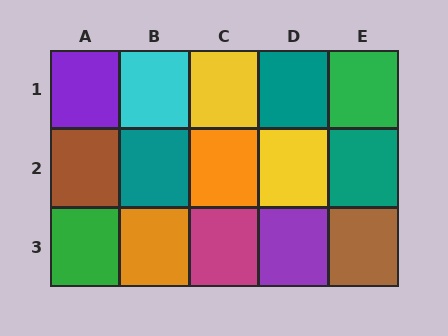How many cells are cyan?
1 cell is cyan.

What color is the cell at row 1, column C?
Yellow.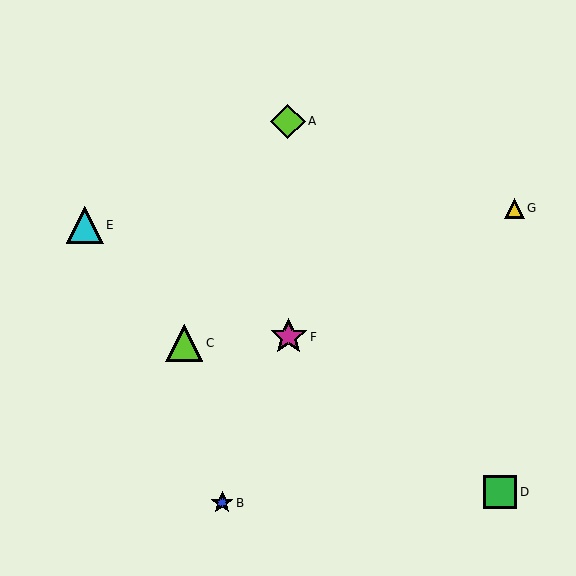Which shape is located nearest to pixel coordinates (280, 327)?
The magenta star (labeled F) at (289, 337) is nearest to that location.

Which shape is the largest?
The cyan triangle (labeled E) is the largest.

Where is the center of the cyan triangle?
The center of the cyan triangle is at (85, 225).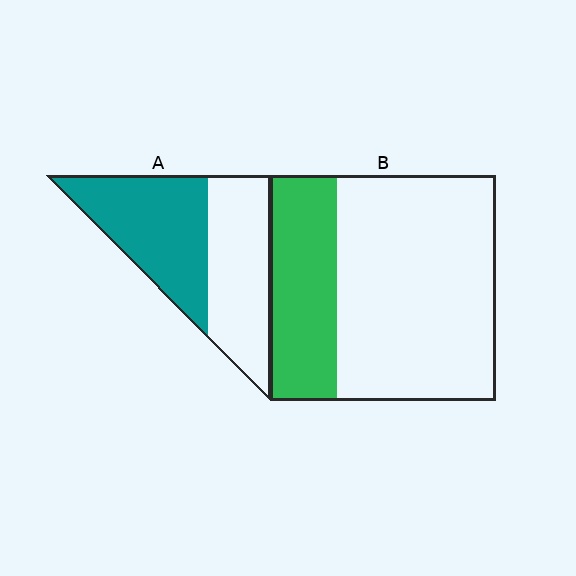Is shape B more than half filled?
No.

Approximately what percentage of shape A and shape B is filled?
A is approximately 50% and B is approximately 30%.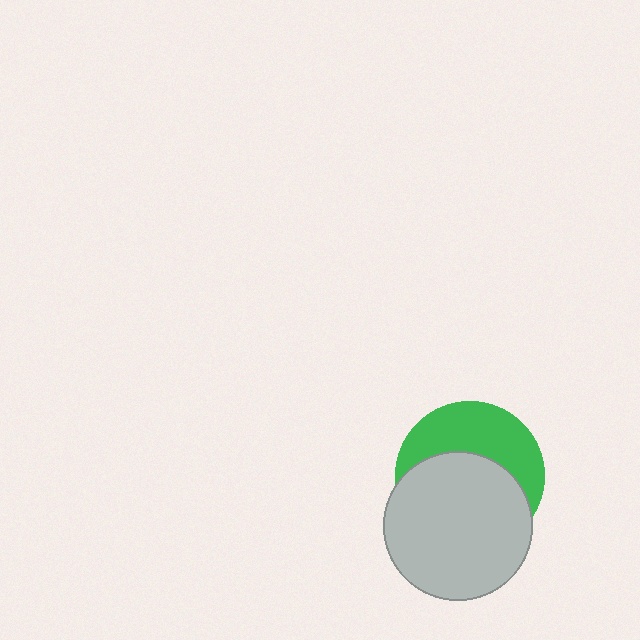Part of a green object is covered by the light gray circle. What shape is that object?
It is a circle.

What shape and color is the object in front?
The object in front is a light gray circle.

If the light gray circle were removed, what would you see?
You would see the complete green circle.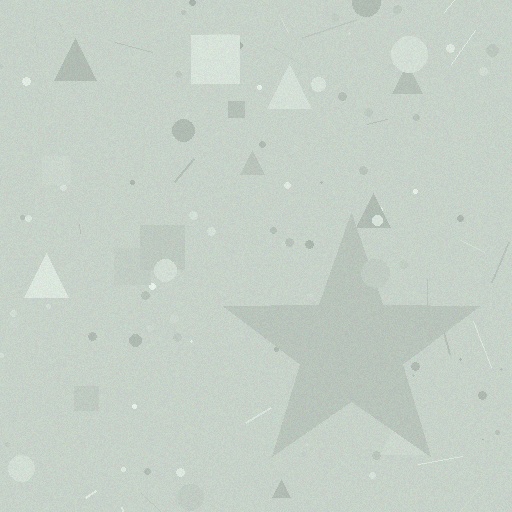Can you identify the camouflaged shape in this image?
The camouflaged shape is a star.